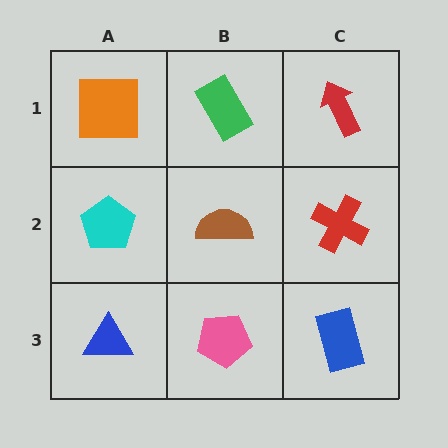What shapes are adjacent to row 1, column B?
A brown semicircle (row 2, column B), an orange square (row 1, column A), a red arrow (row 1, column C).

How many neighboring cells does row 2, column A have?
3.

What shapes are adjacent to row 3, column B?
A brown semicircle (row 2, column B), a blue triangle (row 3, column A), a blue rectangle (row 3, column C).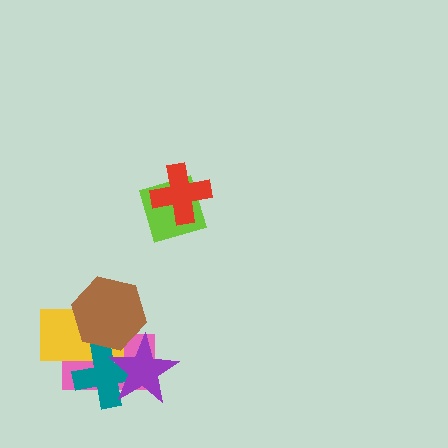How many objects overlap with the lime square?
1 object overlaps with the lime square.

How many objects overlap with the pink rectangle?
4 objects overlap with the pink rectangle.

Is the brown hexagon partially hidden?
No, no other shape covers it.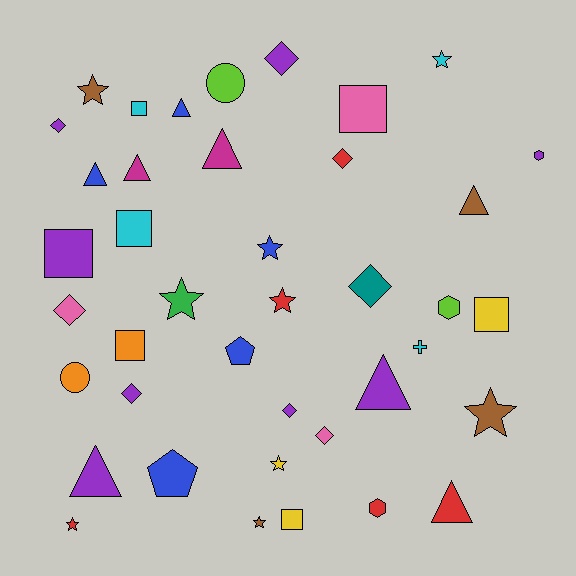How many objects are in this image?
There are 40 objects.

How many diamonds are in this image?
There are 8 diamonds.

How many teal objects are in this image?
There is 1 teal object.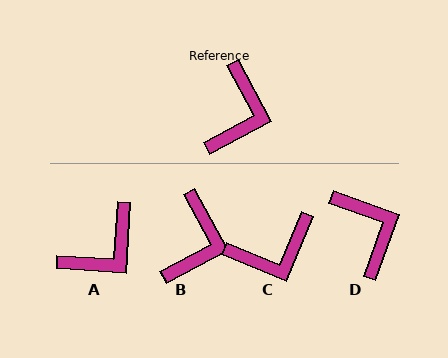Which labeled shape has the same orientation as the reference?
B.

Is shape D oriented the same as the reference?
No, it is off by about 42 degrees.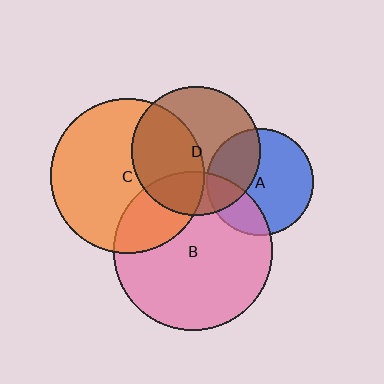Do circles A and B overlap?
Yes.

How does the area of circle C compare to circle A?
Approximately 2.1 times.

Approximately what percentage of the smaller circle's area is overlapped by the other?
Approximately 25%.